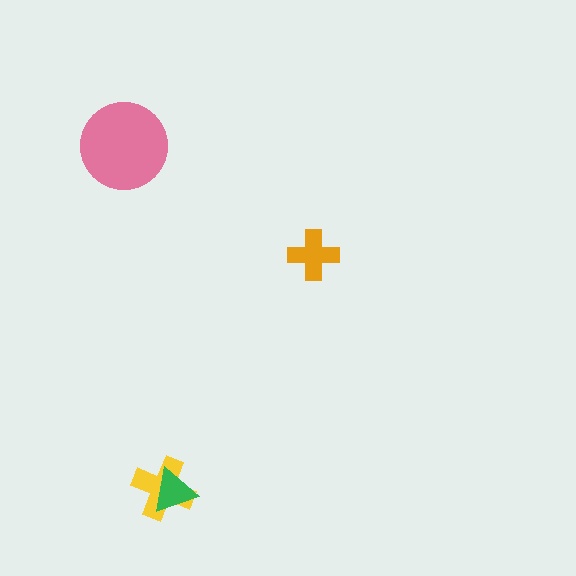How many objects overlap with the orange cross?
0 objects overlap with the orange cross.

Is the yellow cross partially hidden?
Yes, it is partially covered by another shape.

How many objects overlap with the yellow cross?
1 object overlaps with the yellow cross.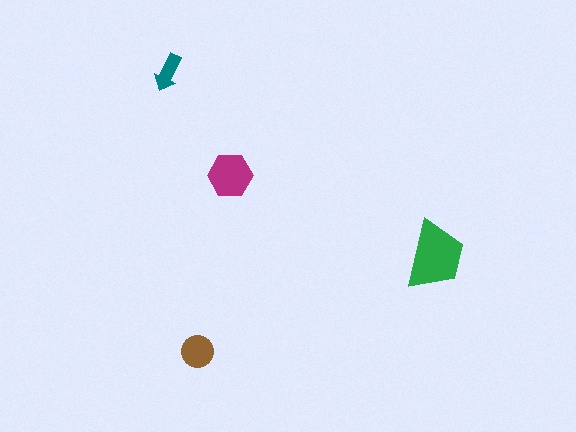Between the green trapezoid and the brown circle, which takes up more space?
The green trapezoid.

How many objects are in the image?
There are 4 objects in the image.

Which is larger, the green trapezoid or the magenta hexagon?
The green trapezoid.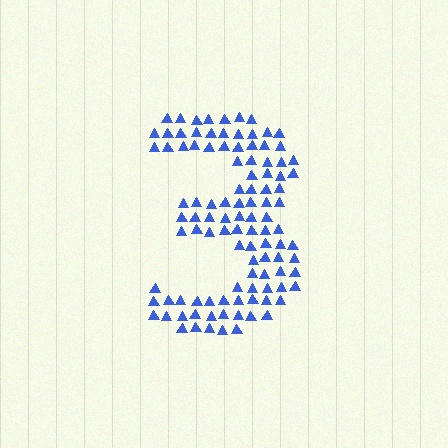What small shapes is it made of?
It is made of small triangles.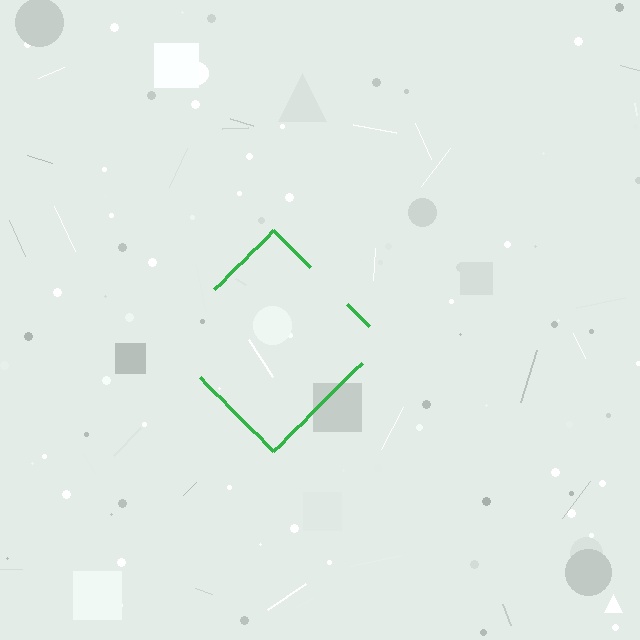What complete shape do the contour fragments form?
The contour fragments form a diamond.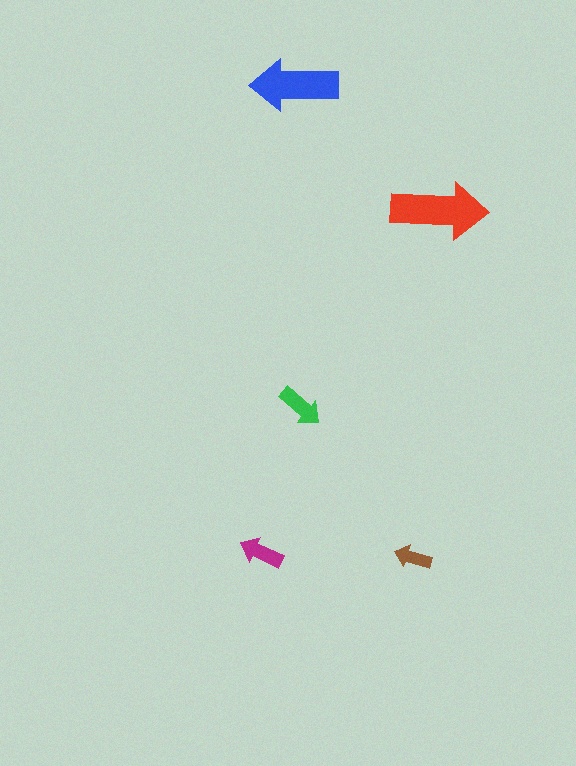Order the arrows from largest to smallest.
the red one, the blue one, the green one, the magenta one, the brown one.